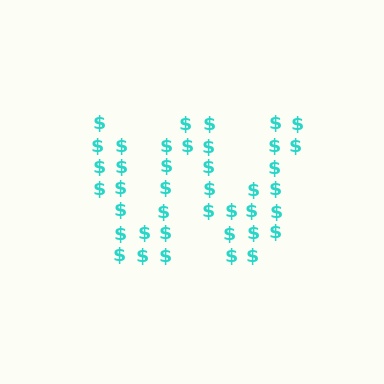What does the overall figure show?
The overall figure shows the letter W.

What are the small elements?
The small elements are dollar signs.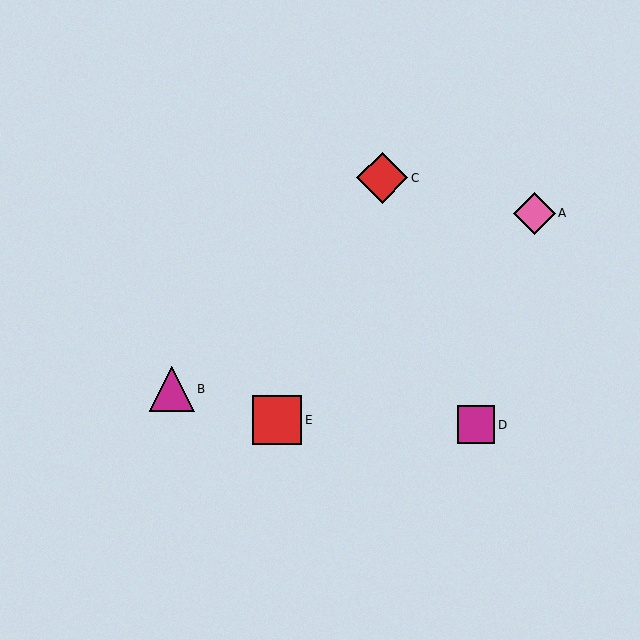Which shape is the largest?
The red diamond (labeled C) is the largest.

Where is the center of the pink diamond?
The center of the pink diamond is at (534, 213).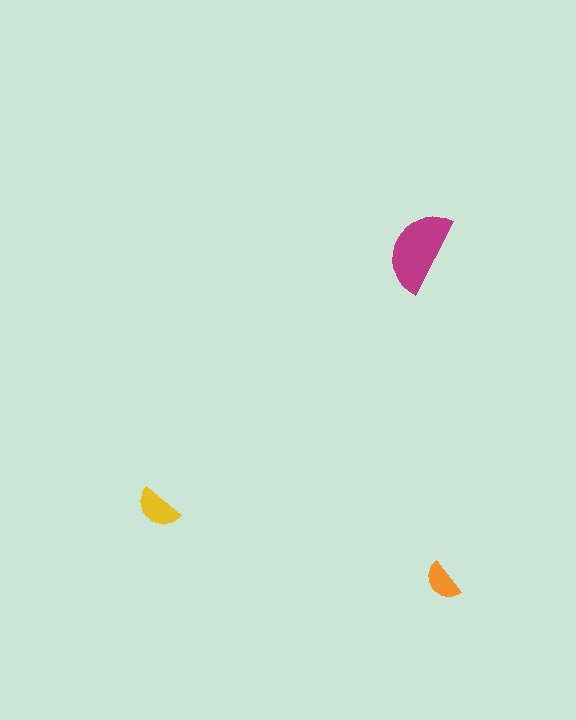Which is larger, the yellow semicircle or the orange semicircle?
The yellow one.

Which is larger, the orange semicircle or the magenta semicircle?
The magenta one.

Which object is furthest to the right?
The orange semicircle is rightmost.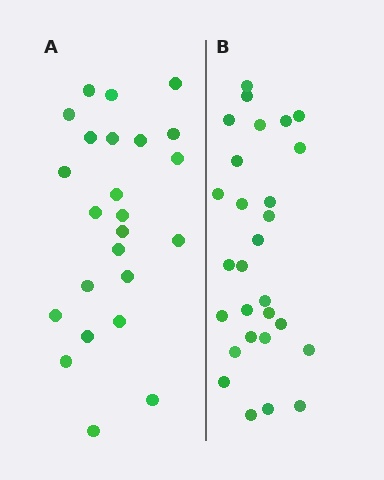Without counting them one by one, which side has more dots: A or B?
Region B (the right region) has more dots.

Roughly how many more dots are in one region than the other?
Region B has about 4 more dots than region A.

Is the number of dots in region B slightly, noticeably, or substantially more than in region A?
Region B has only slightly more — the two regions are fairly close. The ratio is roughly 1.2 to 1.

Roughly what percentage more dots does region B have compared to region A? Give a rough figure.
About 15% more.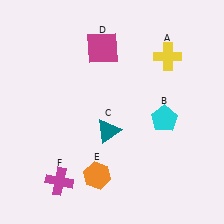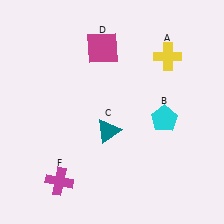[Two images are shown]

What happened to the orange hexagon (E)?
The orange hexagon (E) was removed in Image 2. It was in the bottom-left area of Image 1.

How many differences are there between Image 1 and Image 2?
There is 1 difference between the two images.